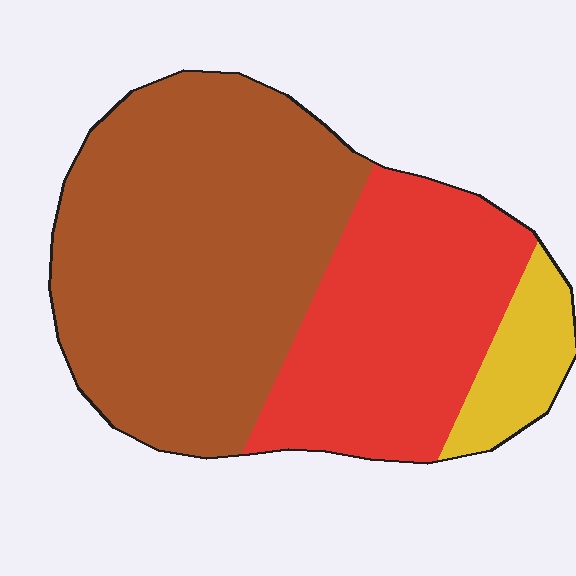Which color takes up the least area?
Yellow, at roughly 10%.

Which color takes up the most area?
Brown, at roughly 55%.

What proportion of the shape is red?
Red takes up about one third (1/3) of the shape.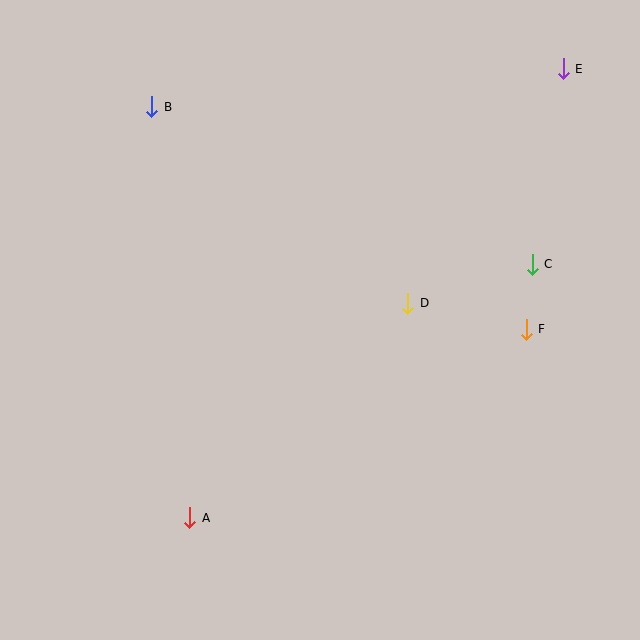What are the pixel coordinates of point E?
Point E is at (563, 69).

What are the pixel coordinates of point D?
Point D is at (408, 303).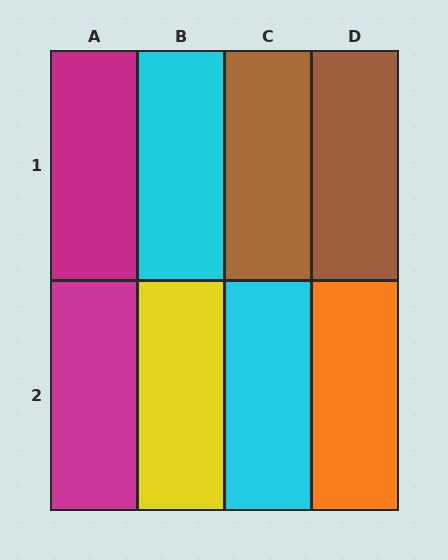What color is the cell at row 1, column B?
Cyan.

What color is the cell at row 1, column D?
Brown.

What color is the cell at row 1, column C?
Brown.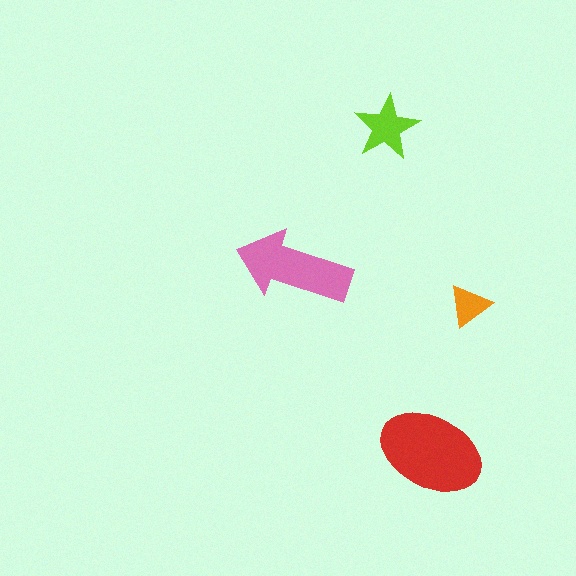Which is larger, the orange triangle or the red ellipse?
The red ellipse.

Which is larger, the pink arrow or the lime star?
The pink arrow.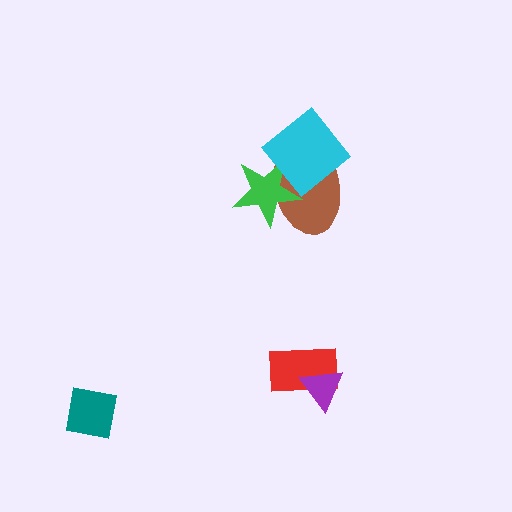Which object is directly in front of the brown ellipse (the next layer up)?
The green star is directly in front of the brown ellipse.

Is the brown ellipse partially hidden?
Yes, it is partially covered by another shape.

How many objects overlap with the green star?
2 objects overlap with the green star.